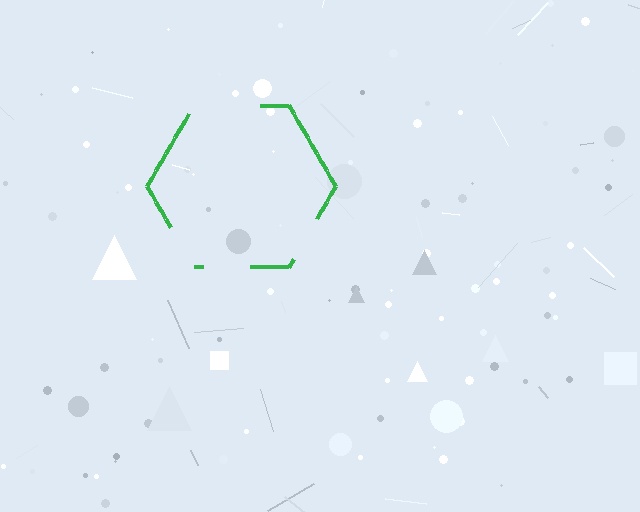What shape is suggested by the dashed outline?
The dashed outline suggests a hexagon.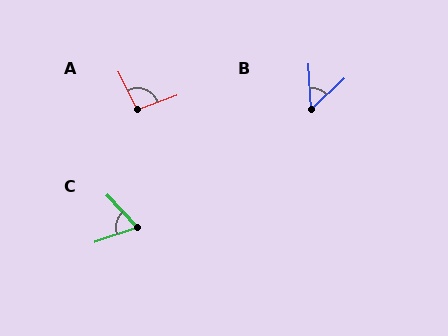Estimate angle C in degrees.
Approximately 65 degrees.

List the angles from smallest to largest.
B (49°), C (65°), A (96°).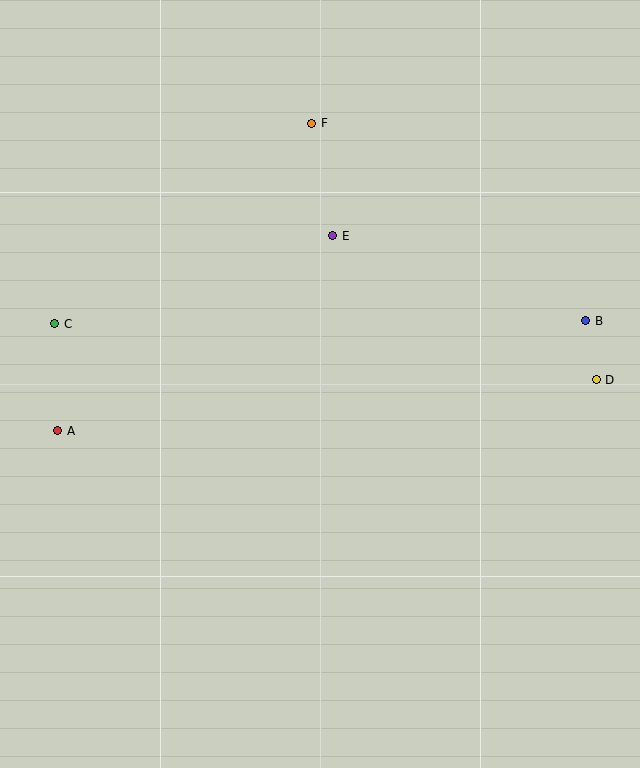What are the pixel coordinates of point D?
Point D is at (596, 380).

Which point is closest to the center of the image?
Point E at (333, 236) is closest to the center.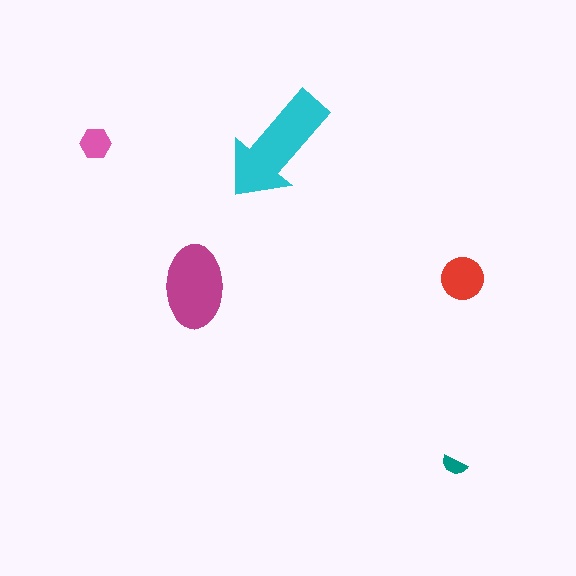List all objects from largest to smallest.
The cyan arrow, the magenta ellipse, the red circle, the pink hexagon, the teal semicircle.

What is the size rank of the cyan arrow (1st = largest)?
1st.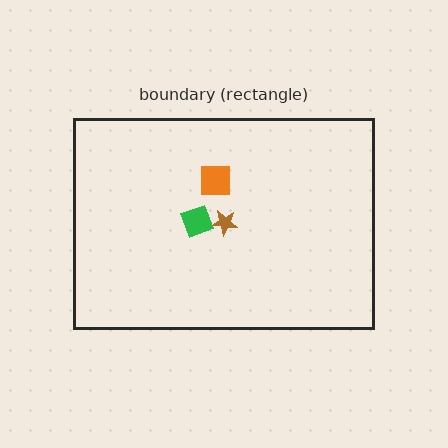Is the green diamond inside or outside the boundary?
Inside.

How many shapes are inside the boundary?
3 inside, 0 outside.